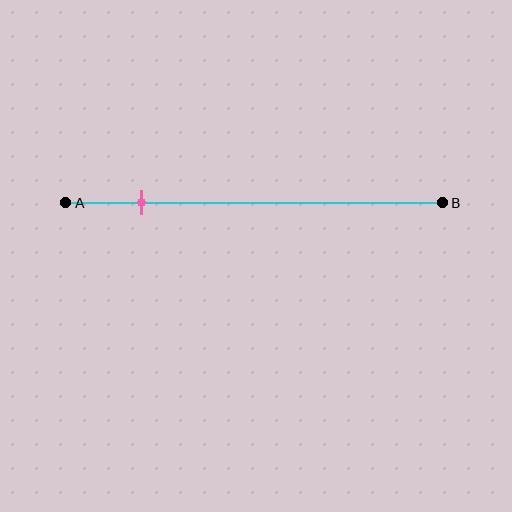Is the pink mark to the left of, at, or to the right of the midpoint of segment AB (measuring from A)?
The pink mark is to the left of the midpoint of segment AB.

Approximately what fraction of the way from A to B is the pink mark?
The pink mark is approximately 20% of the way from A to B.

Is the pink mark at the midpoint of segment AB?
No, the mark is at about 20% from A, not at the 50% midpoint.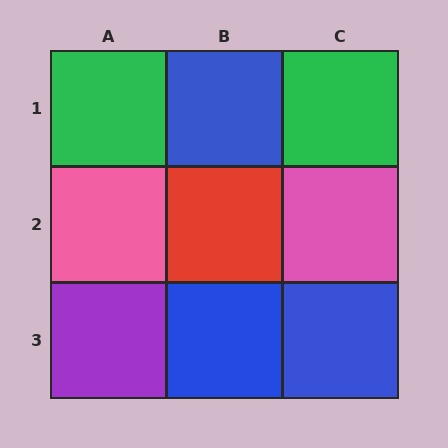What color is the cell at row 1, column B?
Blue.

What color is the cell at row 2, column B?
Red.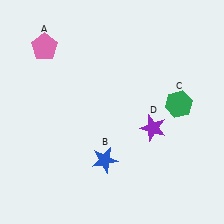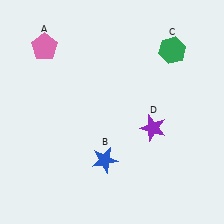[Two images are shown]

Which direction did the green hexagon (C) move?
The green hexagon (C) moved up.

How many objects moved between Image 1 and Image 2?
1 object moved between the two images.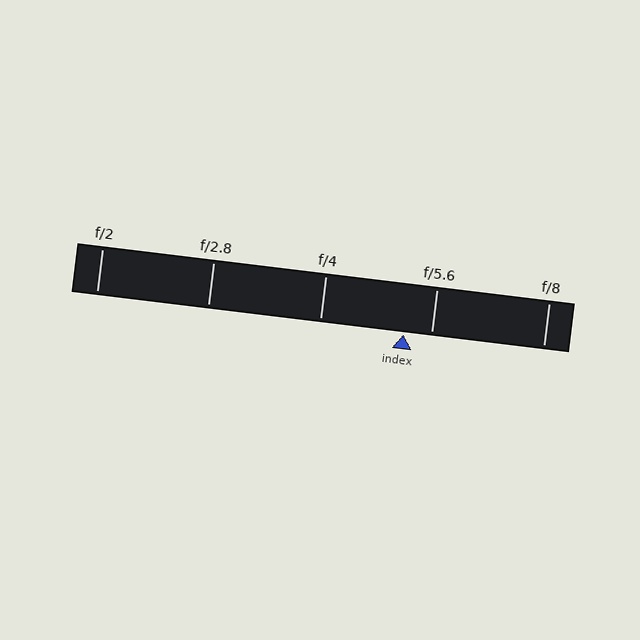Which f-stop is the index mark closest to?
The index mark is closest to f/5.6.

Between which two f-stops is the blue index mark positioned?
The index mark is between f/4 and f/5.6.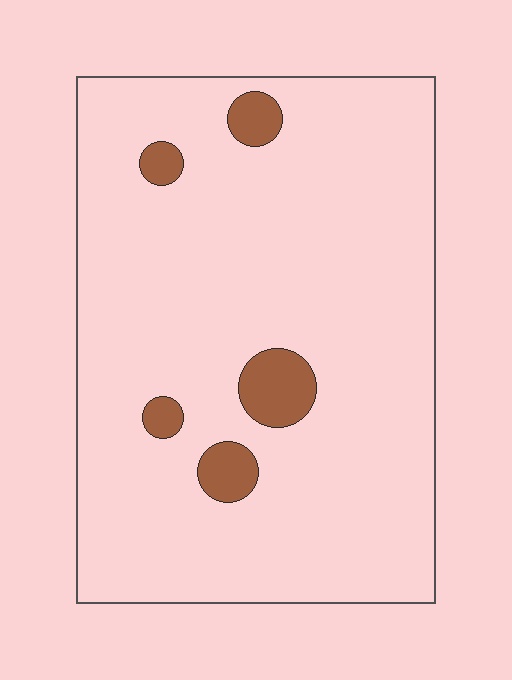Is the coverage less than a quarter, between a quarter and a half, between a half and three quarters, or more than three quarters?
Less than a quarter.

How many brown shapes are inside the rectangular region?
5.